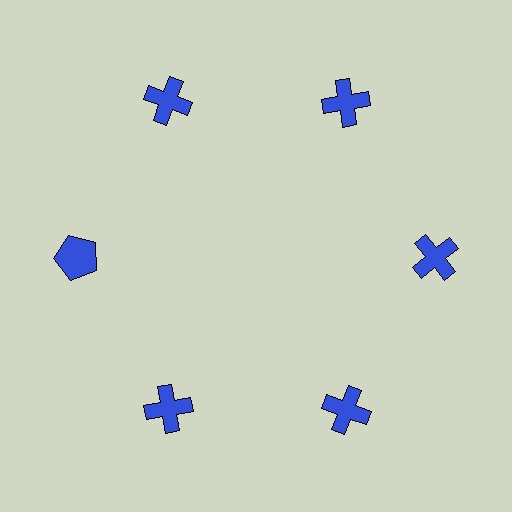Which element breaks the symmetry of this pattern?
The blue pentagon at roughly the 9 o'clock position breaks the symmetry. All other shapes are blue crosses.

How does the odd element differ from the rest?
It has a different shape: pentagon instead of cross.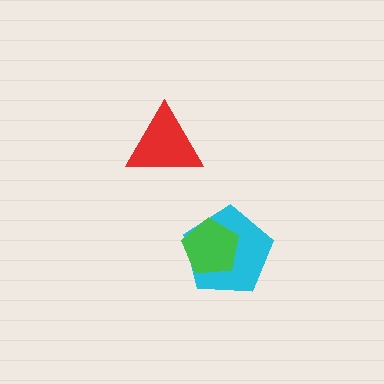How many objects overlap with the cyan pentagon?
1 object overlaps with the cyan pentagon.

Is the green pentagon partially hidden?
No, no other shape covers it.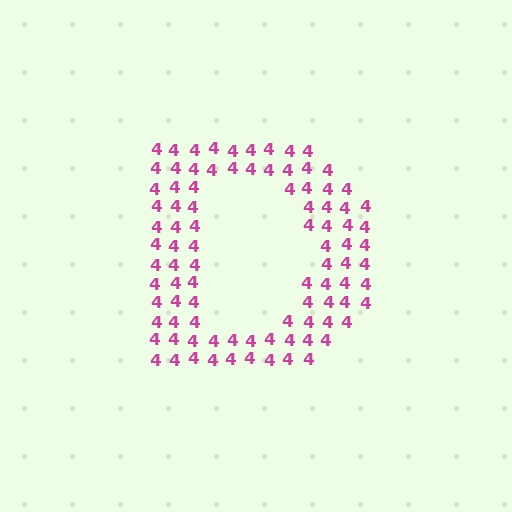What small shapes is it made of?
It is made of small digit 4's.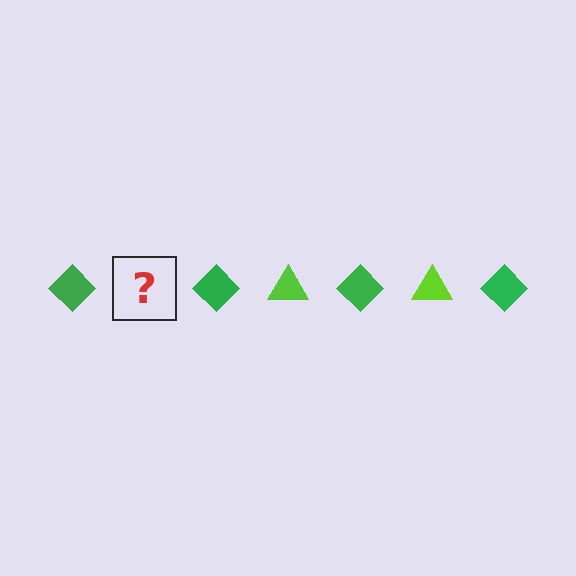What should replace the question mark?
The question mark should be replaced with a lime triangle.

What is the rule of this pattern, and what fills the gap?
The rule is that the pattern alternates between green diamond and lime triangle. The gap should be filled with a lime triangle.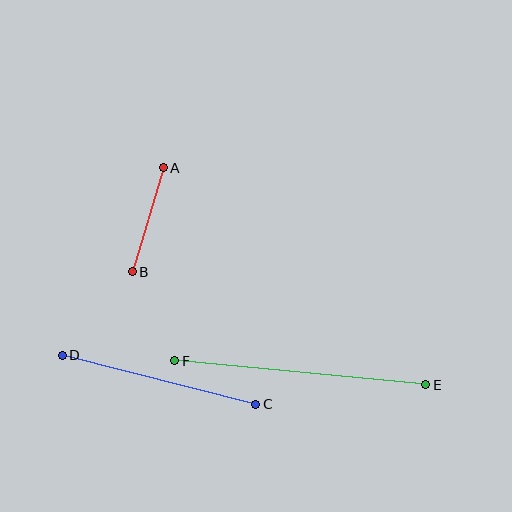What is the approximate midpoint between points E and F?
The midpoint is at approximately (300, 373) pixels.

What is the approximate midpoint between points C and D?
The midpoint is at approximately (159, 380) pixels.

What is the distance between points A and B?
The distance is approximately 108 pixels.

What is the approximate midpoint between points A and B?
The midpoint is at approximately (148, 220) pixels.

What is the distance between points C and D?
The distance is approximately 200 pixels.